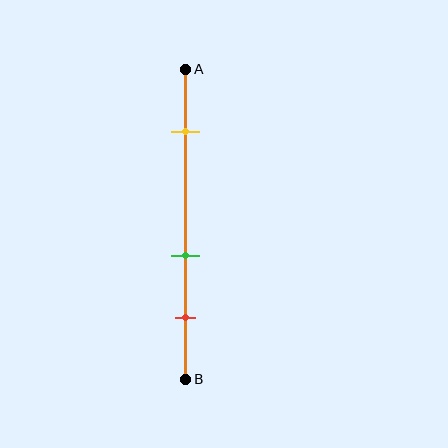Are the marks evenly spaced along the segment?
No, the marks are not evenly spaced.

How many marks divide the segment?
There are 3 marks dividing the segment.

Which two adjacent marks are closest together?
The green and red marks are the closest adjacent pair.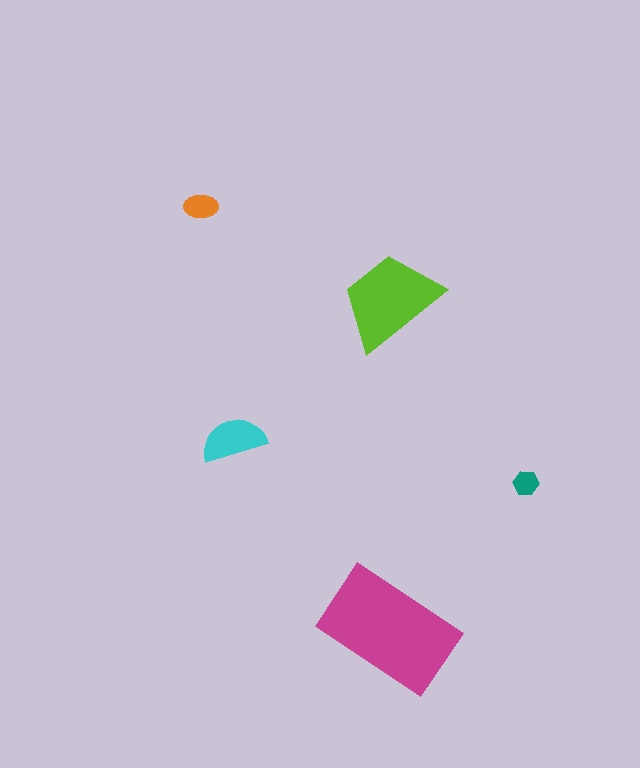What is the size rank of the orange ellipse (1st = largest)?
4th.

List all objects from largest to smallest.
The magenta rectangle, the lime trapezoid, the cyan semicircle, the orange ellipse, the teal hexagon.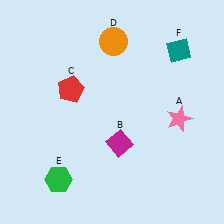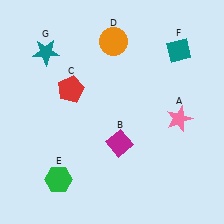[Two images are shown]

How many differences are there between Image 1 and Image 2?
There is 1 difference between the two images.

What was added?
A teal star (G) was added in Image 2.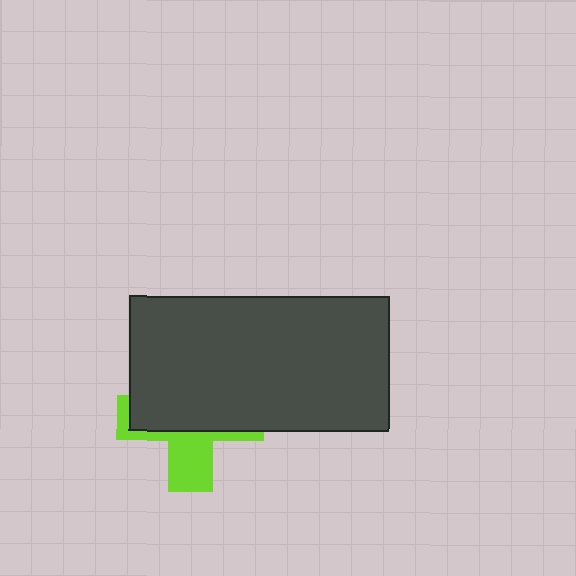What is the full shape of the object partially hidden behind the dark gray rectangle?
The partially hidden object is a lime cross.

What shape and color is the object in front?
The object in front is a dark gray rectangle.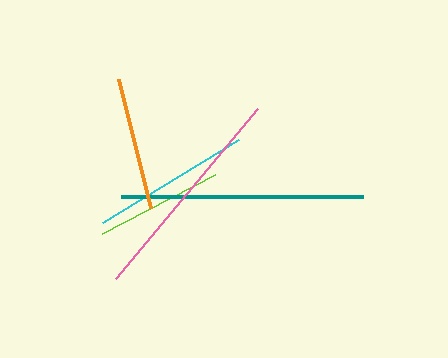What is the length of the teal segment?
The teal segment is approximately 242 pixels long.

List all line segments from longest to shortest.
From longest to shortest: teal, pink, cyan, orange, lime.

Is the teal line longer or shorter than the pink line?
The teal line is longer than the pink line.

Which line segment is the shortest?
The lime line is the shortest at approximately 128 pixels.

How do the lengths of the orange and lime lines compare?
The orange and lime lines are approximately the same length.